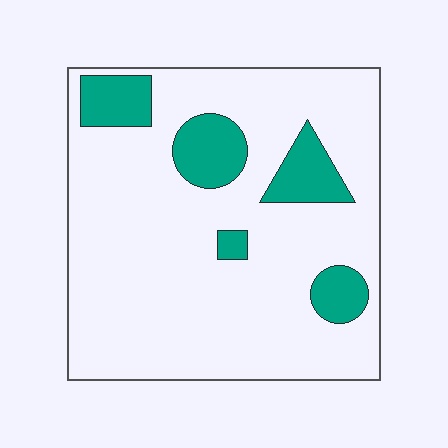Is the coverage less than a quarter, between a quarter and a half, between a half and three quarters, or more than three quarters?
Less than a quarter.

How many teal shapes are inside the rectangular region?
5.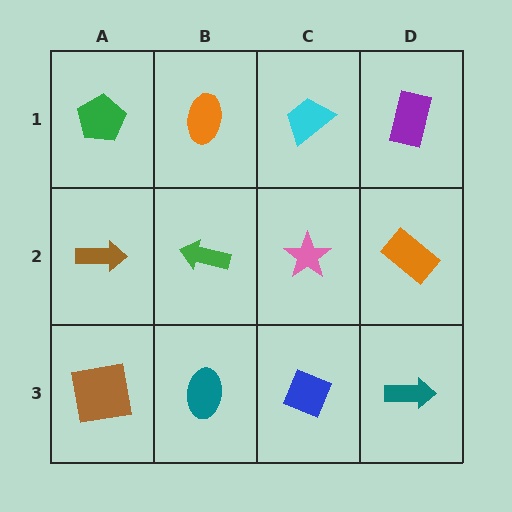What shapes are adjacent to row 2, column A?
A green pentagon (row 1, column A), a brown square (row 3, column A), a green arrow (row 2, column B).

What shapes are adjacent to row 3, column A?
A brown arrow (row 2, column A), a teal ellipse (row 3, column B).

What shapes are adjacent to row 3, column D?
An orange rectangle (row 2, column D), a blue diamond (row 3, column C).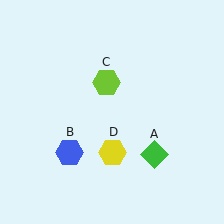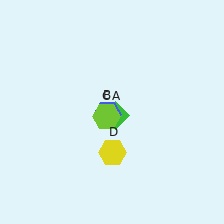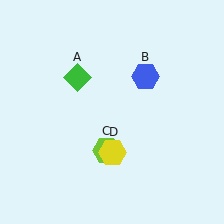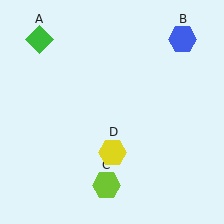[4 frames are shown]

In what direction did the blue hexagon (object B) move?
The blue hexagon (object B) moved up and to the right.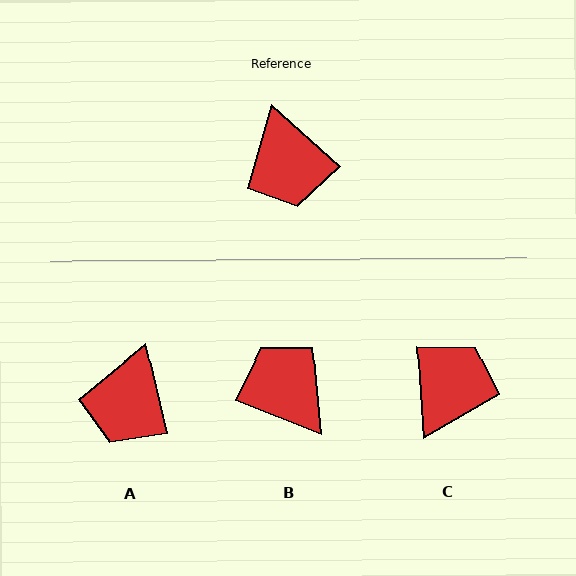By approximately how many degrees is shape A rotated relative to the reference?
Approximately 35 degrees clockwise.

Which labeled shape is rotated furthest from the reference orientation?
B, about 159 degrees away.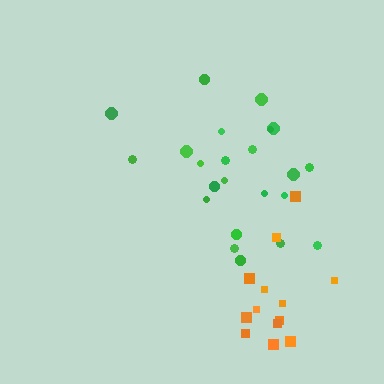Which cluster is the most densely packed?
Green.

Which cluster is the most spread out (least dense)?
Orange.